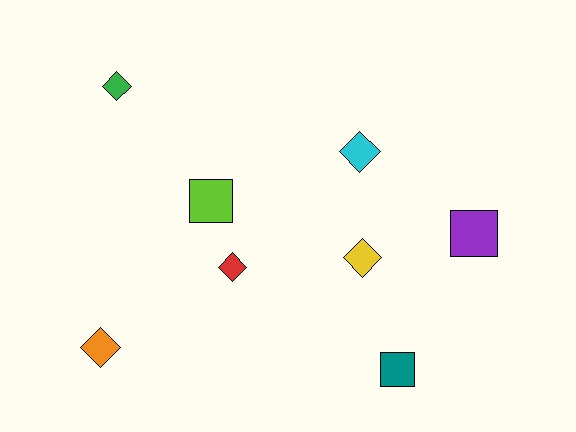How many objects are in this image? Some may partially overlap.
There are 8 objects.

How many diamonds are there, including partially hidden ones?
There are 5 diamonds.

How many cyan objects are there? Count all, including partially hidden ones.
There is 1 cyan object.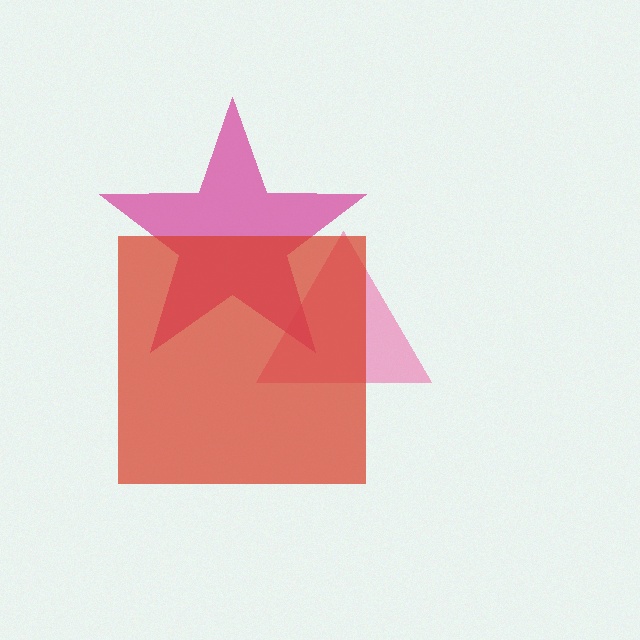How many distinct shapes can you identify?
There are 3 distinct shapes: a pink triangle, a magenta star, a red square.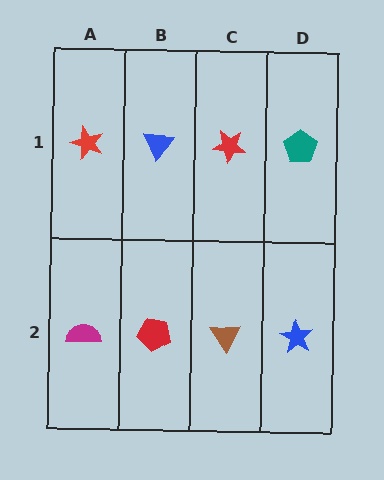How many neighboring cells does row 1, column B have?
3.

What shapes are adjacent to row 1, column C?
A brown triangle (row 2, column C), a blue triangle (row 1, column B), a teal pentagon (row 1, column D).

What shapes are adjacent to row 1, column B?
A red pentagon (row 2, column B), a red star (row 1, column A), a red star (row 1, column C).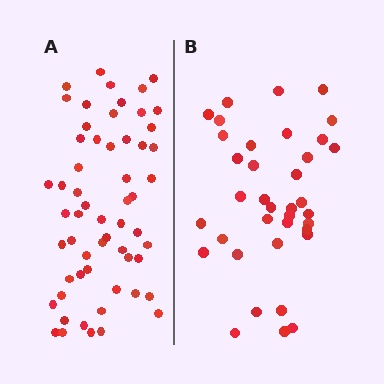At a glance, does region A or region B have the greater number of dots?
Region A (the left region) has more dots.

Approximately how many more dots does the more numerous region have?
Region A has approximately 20 more dots than region B.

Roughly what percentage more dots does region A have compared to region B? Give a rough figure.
About 55% more.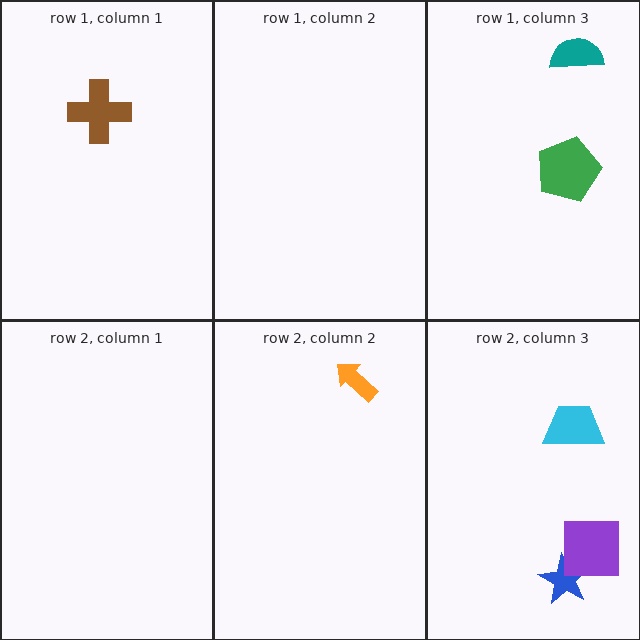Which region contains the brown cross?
The row 1, column 1 region.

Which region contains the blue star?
The row 2, column 3 region.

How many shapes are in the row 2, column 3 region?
3.